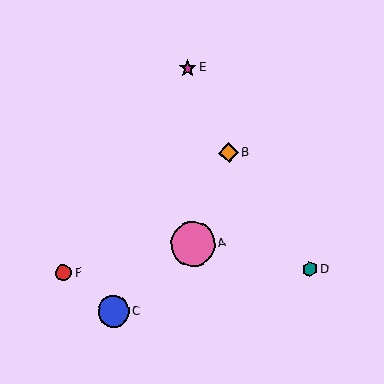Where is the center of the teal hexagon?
The center of the teal hexagon is at (310, 269).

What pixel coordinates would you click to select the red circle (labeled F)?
Click at (64, 273) to select the red circle F.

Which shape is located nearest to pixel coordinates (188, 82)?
The magenta star (labeled E) at (188, 68) is nearest to that location.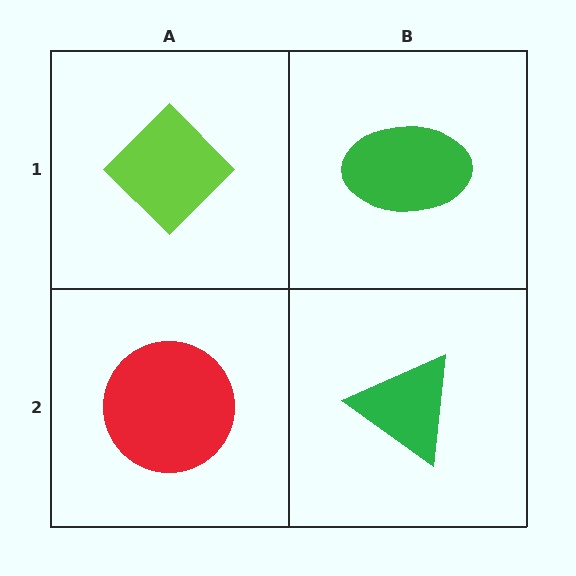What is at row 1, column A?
A lime diamond.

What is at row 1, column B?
A green ellipse.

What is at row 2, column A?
A red circle.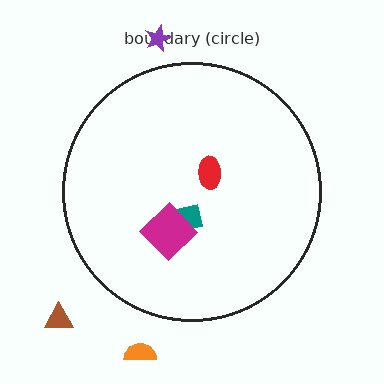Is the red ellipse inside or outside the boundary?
Inside.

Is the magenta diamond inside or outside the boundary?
Inside.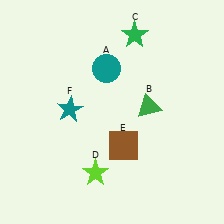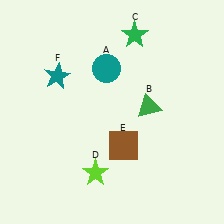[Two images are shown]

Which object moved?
The teal star (F) moved up.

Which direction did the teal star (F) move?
The teal star (F) moved up.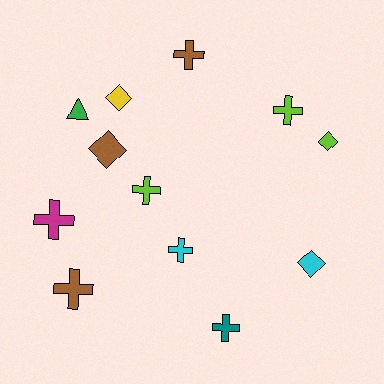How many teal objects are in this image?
There is 1 teal object.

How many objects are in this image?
There are 12 objects.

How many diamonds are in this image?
There are 4 diamonds.